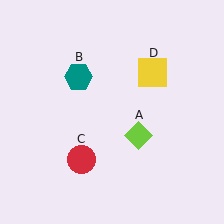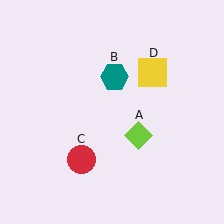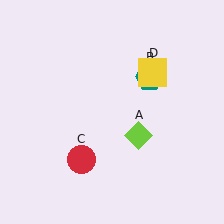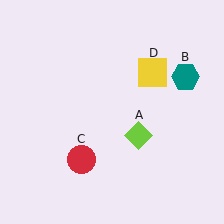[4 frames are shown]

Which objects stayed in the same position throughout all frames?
Lime diamond (object A) and red circle (object C) and yellow square (object D) remained stationary.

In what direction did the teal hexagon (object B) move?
The teal hexagon (object B) moved right.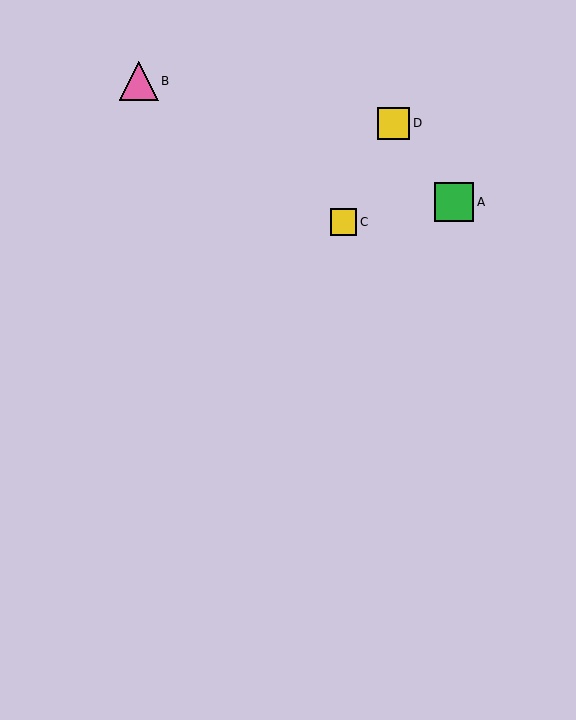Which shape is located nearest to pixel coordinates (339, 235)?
The yellow square (labeled C) at (344, 222) is nearest to that location.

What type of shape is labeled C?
Shape C is a yellow square.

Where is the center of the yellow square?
The center of the yellow square is at (344, 222).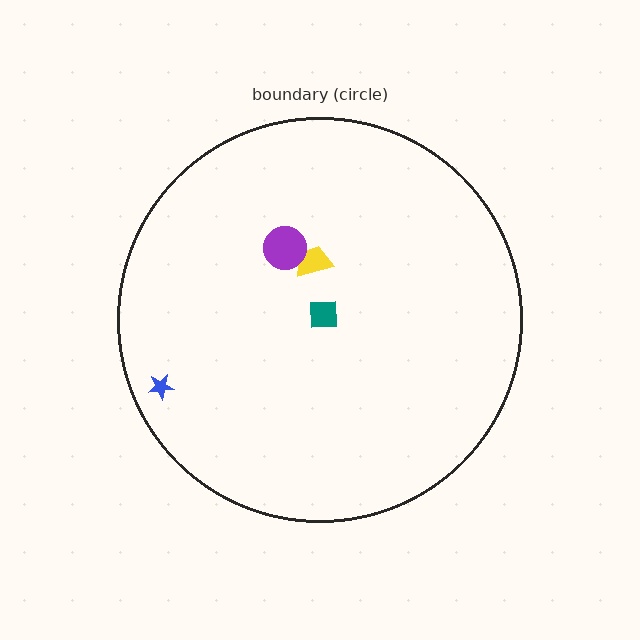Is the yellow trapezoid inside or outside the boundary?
Inside.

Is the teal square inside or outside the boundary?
Inside.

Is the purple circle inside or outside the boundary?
Inside.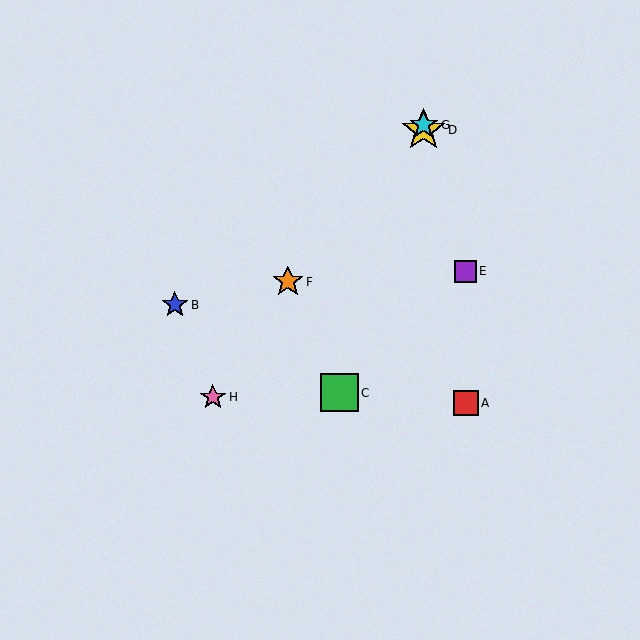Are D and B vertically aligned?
No, D is at x≈424 and B is at x≈175.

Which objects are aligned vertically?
Objects D, G are aligned vertically.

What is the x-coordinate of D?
Object D is at x≈424.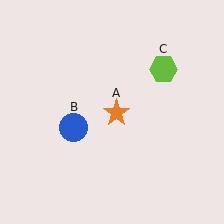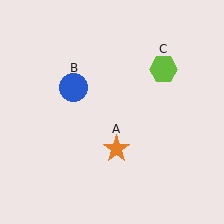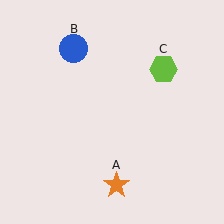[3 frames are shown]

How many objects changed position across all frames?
2 objects changed position: orange star (object A), blue circle (object B).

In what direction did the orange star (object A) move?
The orange star (object A) moved down.